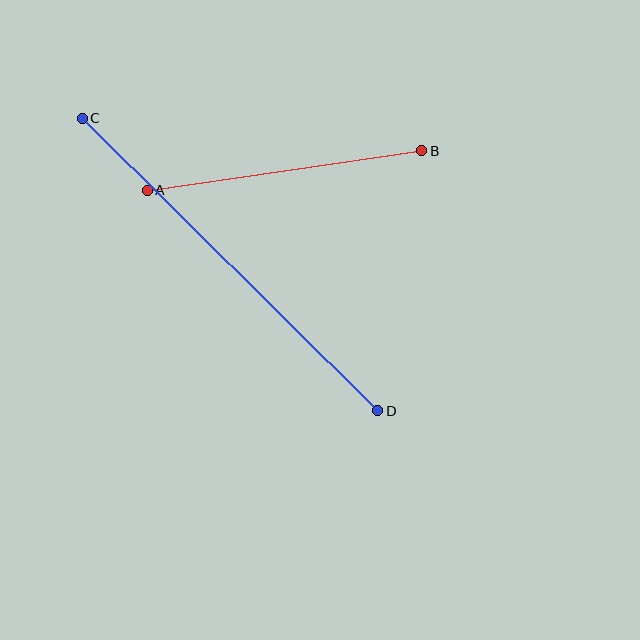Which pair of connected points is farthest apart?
Points C and D are farthest apart.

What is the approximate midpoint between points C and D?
The midpoint is at approximately (230, 264) pixels.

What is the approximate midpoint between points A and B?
The midpoint is at approximately (284, 170) pixels.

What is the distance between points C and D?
The distance is approximately 415 pixels.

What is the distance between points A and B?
The distance is approximately 278 pixels.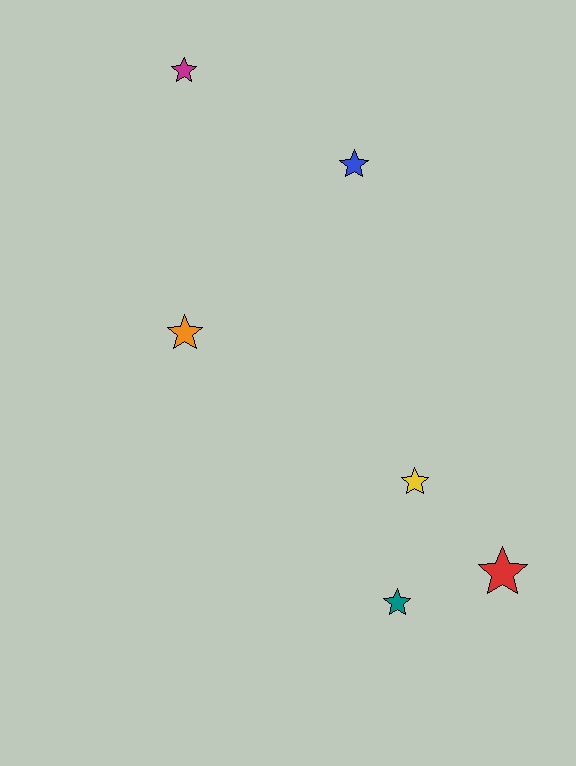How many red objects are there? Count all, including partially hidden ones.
There is 1 red object.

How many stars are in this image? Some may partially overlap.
There are 6 stars.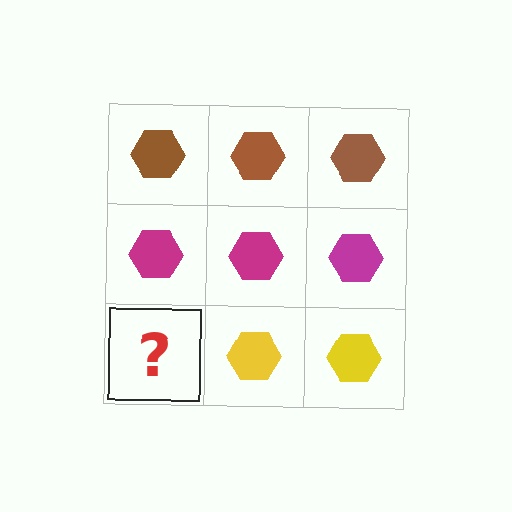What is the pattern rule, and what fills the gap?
The rule is that each row has a consistent color. The gap should be filled with a yellow hexagon.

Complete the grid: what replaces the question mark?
The question mark should be replaced with a yellow hexagon.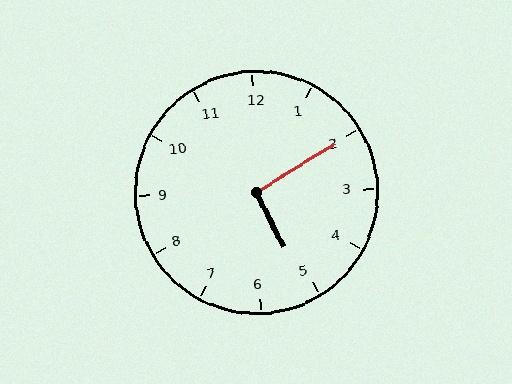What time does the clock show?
5:10.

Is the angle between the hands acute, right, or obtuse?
It is right.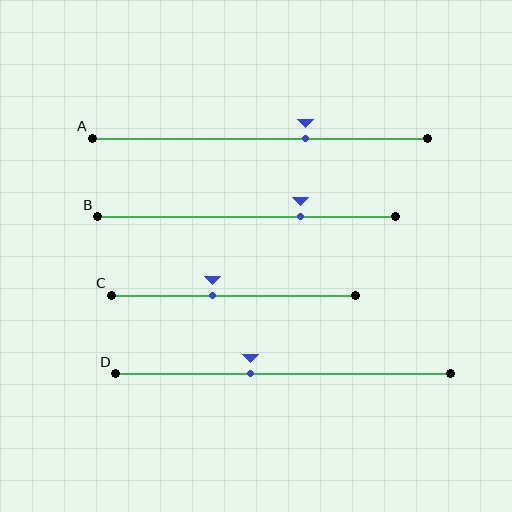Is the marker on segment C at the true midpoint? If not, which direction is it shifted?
No, the marker on segment C is shifted to the left by about 8% of the segment length.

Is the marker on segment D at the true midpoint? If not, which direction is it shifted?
No, the marker on segment D is shifted to the left by about 10% of the segment length.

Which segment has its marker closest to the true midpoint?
Segment C has its marker closest to the true midpoint.